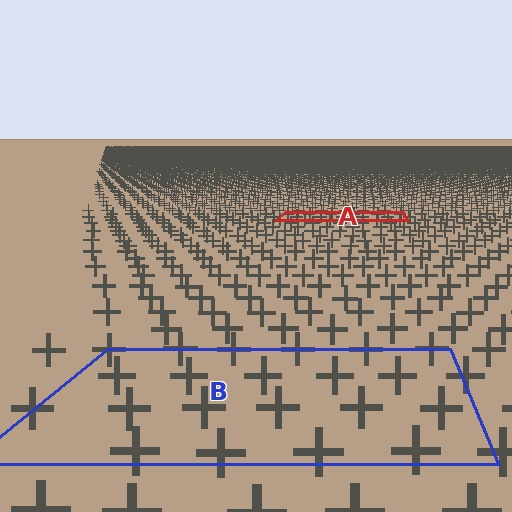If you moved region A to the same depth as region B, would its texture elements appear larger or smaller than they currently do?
They would appear larger. At a closer depth, the same texture elements are projected at a bigger on-screen size.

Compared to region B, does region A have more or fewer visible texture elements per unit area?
Region A has more texture elements per unit area — they are packed more densely because it is farther away.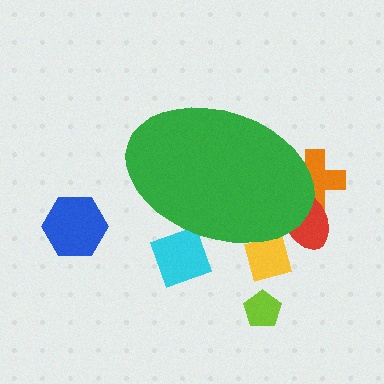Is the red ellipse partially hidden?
Yes, the red ellipse is partially hidden behind the green ellipse.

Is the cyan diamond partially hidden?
Yes, the cyan diamond is partially hidden behind the green ellipse.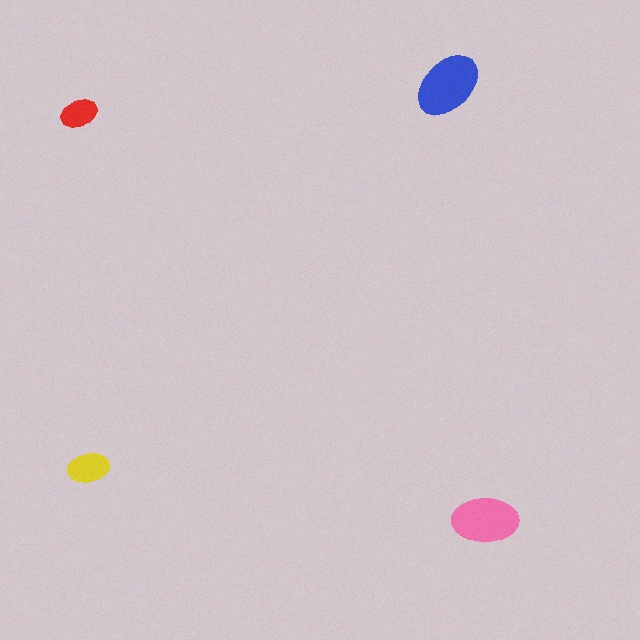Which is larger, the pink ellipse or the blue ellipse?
The blue one.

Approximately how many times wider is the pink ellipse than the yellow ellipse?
About 1.5 times wider.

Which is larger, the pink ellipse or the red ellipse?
The pink one.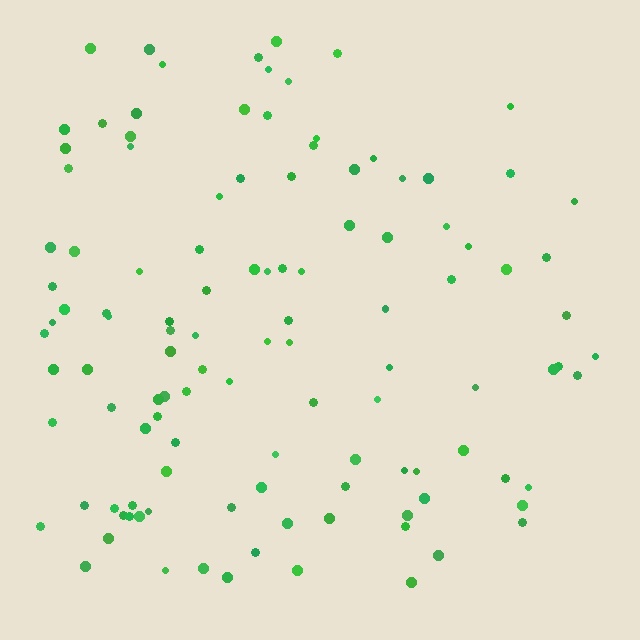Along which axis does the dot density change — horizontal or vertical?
Horizontal.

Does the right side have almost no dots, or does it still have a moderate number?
Still a moderate number, just noticeably fewer than the left.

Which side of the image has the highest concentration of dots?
The left.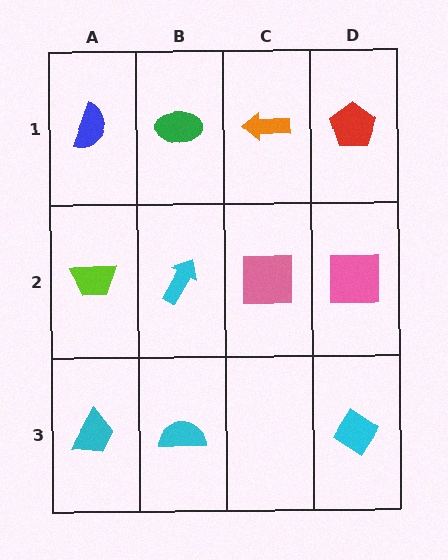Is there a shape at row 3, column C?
No, that cell is empty.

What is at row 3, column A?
A cyan trapezoid.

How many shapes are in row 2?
4 shapes.